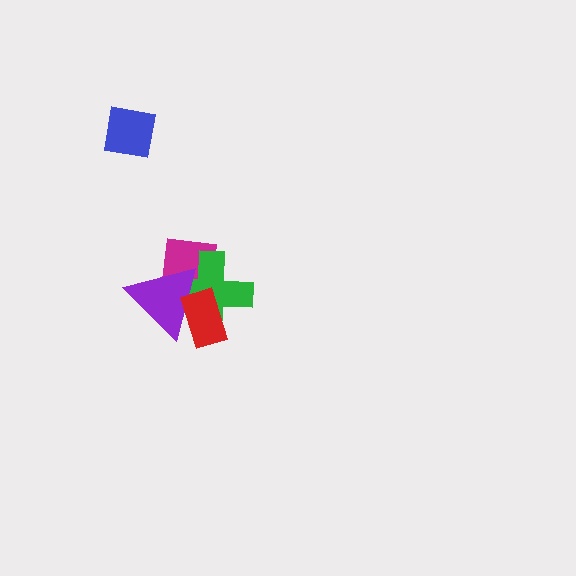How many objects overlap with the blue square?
0 objects overlap with the blue square.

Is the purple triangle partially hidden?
Yes, it is partially covered by another shape.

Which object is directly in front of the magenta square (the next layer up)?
The green cross is directly in front of the magenta square.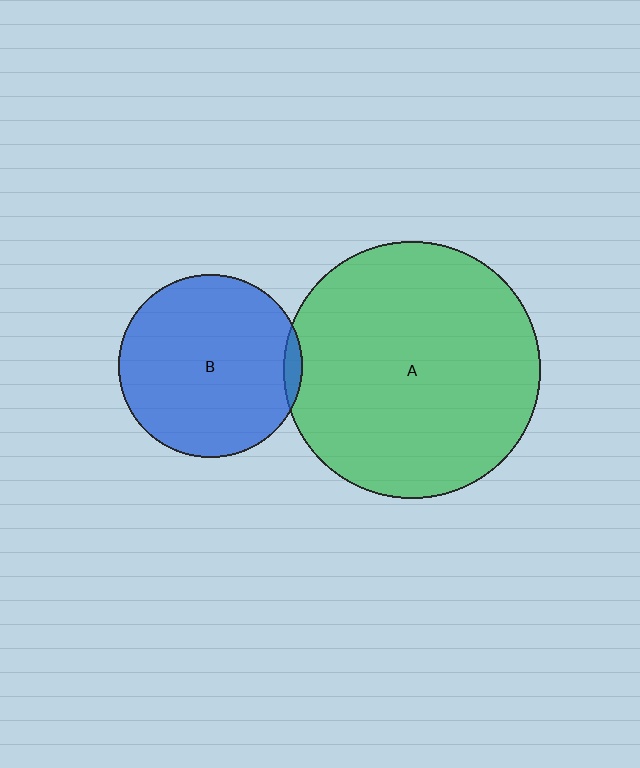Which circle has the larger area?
Circle A (green).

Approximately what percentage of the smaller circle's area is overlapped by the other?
Approximately 5%.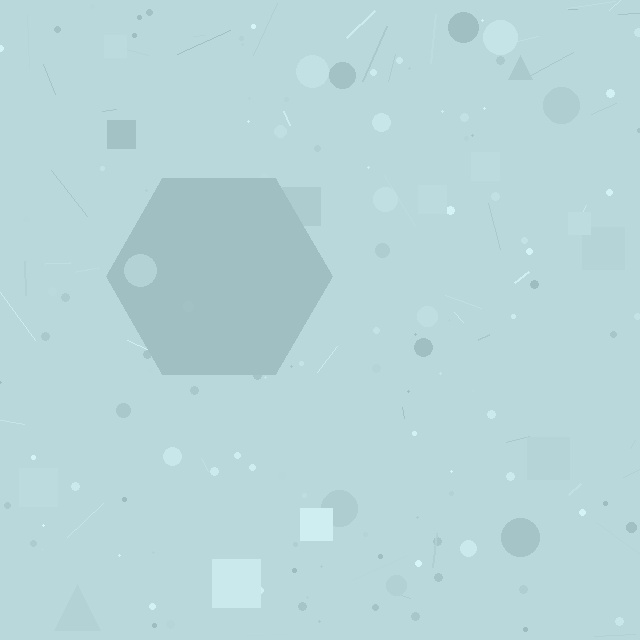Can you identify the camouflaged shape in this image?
The camouflaged shape is a hexagon.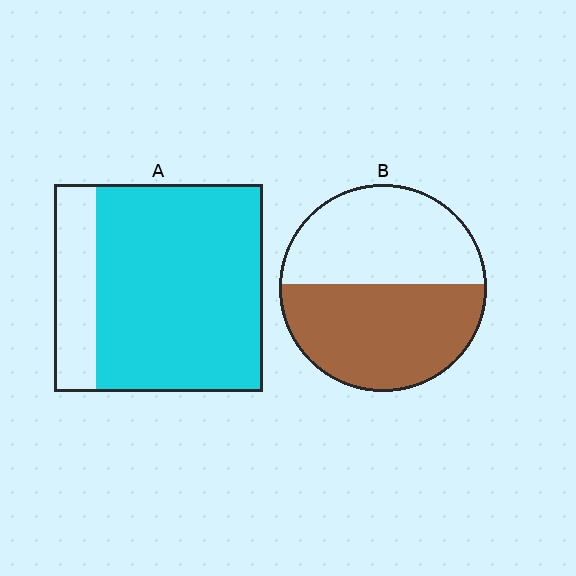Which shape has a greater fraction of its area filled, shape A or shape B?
Shape A.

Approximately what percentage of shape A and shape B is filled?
A is approximately 80% and B is approximately 50%.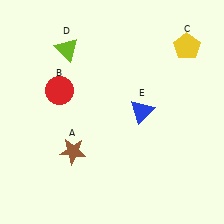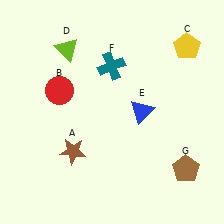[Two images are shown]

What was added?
A teal cross (F), a brown pentagon (G) were added in Image 2.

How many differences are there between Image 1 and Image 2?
There are 2 differences between the two images.